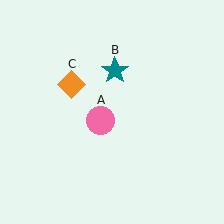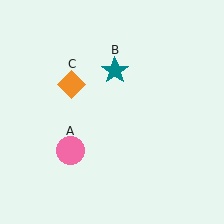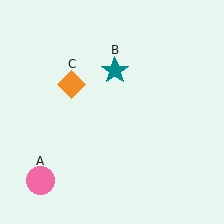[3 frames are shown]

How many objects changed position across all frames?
1 object changed position: pink circle (object A).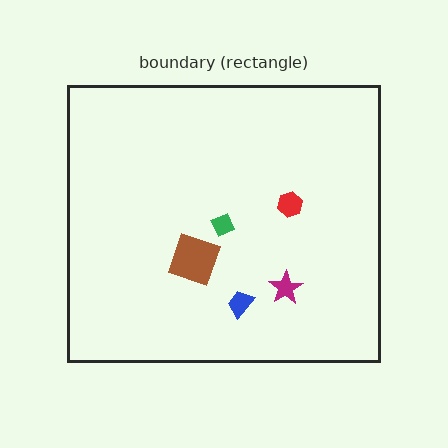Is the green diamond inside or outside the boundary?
Inside.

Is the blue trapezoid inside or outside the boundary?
Inside.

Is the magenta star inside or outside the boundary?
Inside.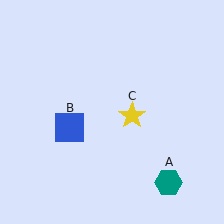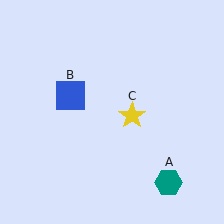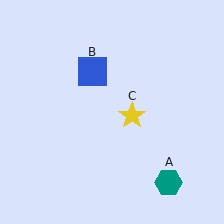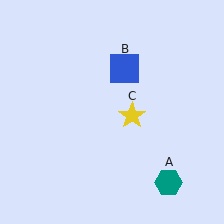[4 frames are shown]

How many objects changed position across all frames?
1 object changed position: blue square (object B).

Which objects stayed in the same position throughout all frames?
Teal hexagon (object A) and yellow star (object C) remained stationary.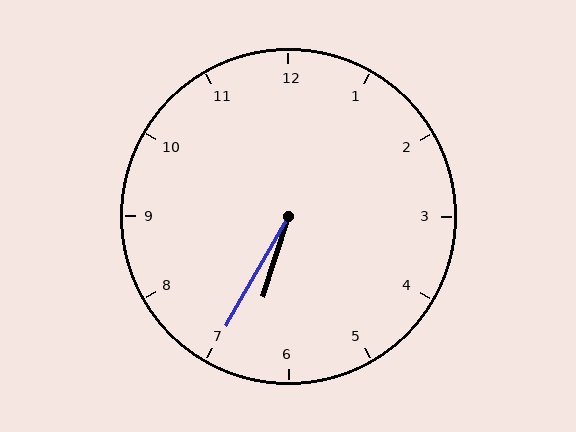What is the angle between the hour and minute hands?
Approximately 12 degrees.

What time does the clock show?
6:35.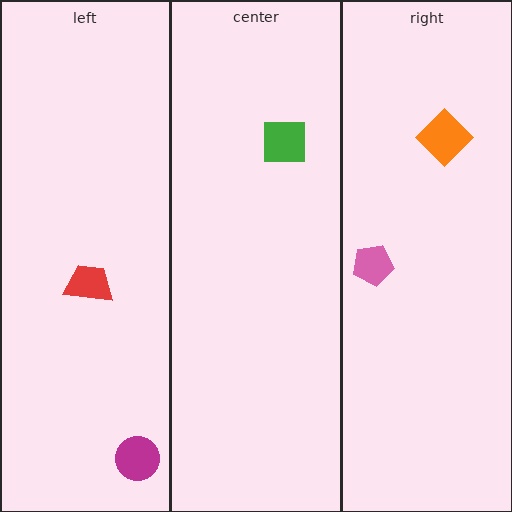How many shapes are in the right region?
2.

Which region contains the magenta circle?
The left region.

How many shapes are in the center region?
1.